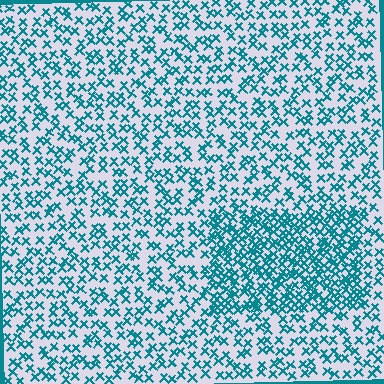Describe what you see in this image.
The image contains small teal elements arranged at two different densities. A rectangle-shaped region is visible where the elements are more densely packed than the surrounding area.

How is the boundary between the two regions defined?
The boundary is defined by a change in element density (approximately 2.0x ratio). All elements are the same color, size, and shape.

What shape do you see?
I see a rectangle.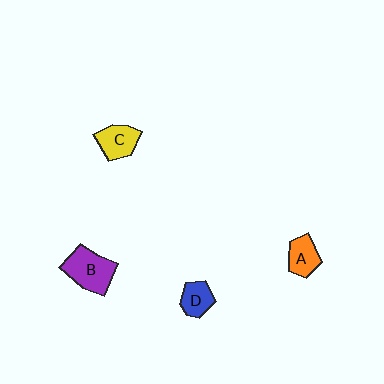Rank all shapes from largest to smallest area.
From largest to smallest: B (purple), C (yellow), A (orange), D (blue).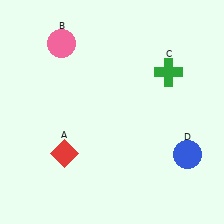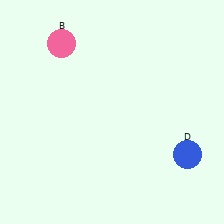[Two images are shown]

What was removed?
The green cross (C), the red diamond (A) were removed in Image 2.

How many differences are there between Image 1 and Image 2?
There are 2 differences between the two images.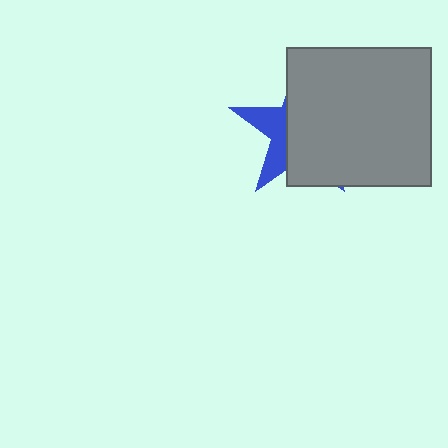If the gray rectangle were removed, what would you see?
You would see the complete blue star.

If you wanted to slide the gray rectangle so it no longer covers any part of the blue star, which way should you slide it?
Slide it right — that is the most direct way to separate the two shapes.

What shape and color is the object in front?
The object in front is a gray rectangle.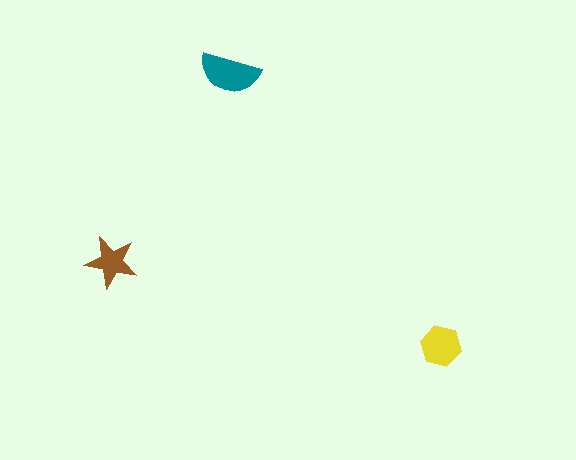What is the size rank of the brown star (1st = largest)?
3rd.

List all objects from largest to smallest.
The teal semicircle, the yellow hexagon, the brown star.